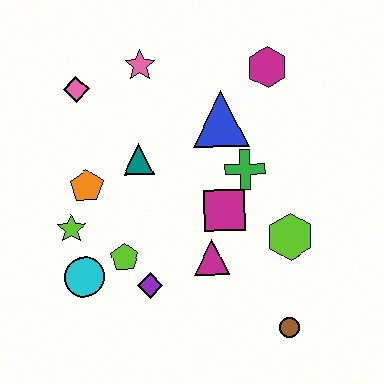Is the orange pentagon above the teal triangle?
No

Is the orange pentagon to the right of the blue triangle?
No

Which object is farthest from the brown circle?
The pink diamond is farthest from the brown circle.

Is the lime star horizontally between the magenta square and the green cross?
No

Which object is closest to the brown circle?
The lime hexagon is closest to the brown circle.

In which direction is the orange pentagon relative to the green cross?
The orange pentagon is to the left of the green cross.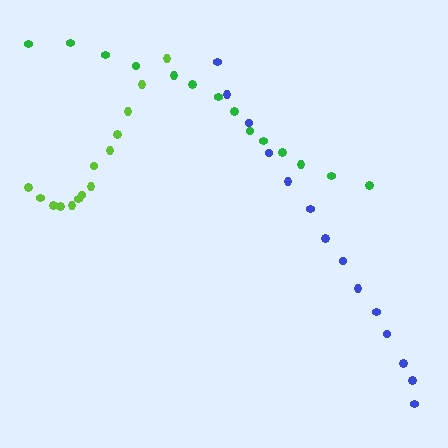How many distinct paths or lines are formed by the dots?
There are 3 distinct paths.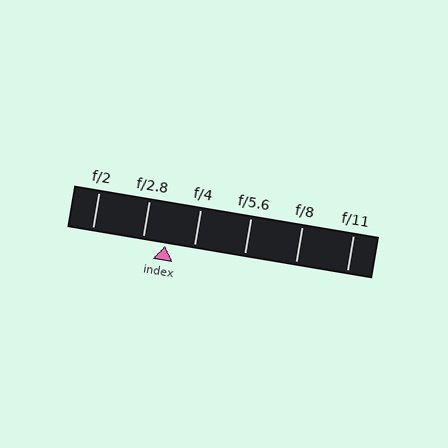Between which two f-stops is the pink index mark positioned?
The index mark is between f/2.8 and f/4.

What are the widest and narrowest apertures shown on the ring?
The widest aperture shown is f/2 and the narrowest is f/11.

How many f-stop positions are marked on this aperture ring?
There are 6 f-stop positions marked.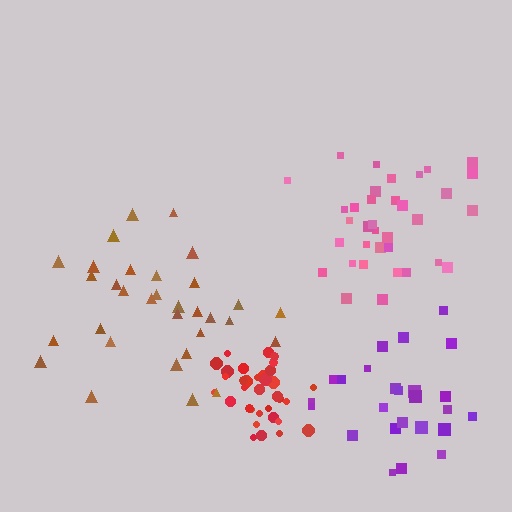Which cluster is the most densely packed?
Red.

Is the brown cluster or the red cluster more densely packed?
Red.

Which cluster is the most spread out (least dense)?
Brown.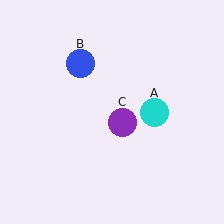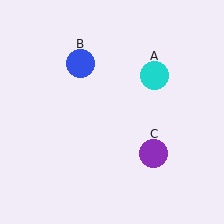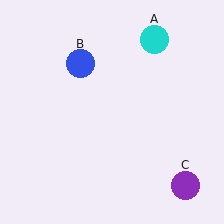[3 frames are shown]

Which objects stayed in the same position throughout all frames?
Blue circle (object B) remained stationary.